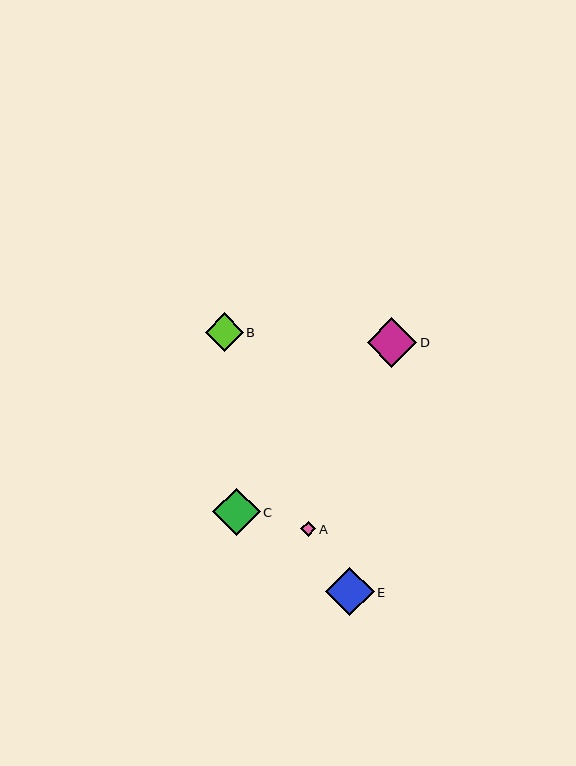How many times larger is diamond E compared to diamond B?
Diamond E is approximately 1.3 times the size of diamond B.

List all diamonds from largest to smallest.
From largest to smallest: D, E, C, B, A.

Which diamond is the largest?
Diamond D is the largest with a size of approximately 50 pixels.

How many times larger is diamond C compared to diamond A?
Diamond C is approximately 3.1 times the size of diamond A.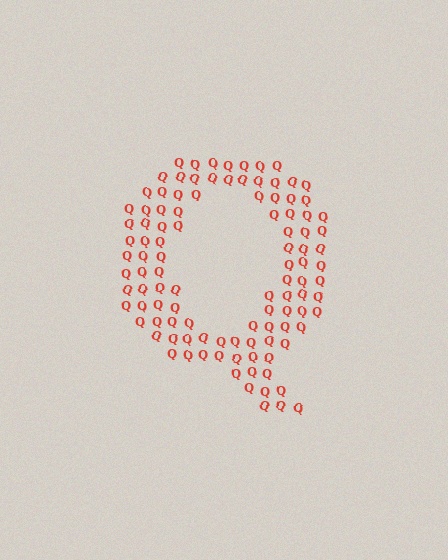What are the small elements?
The small elements are letter Q's.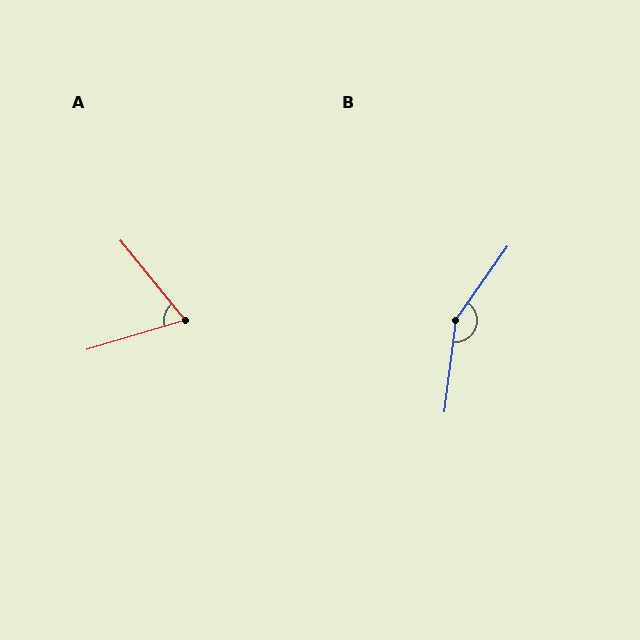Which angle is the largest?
B, at approximately 152 degrees.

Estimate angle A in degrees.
Approximately 67 degrees.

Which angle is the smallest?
A, at approximately 67 degrees.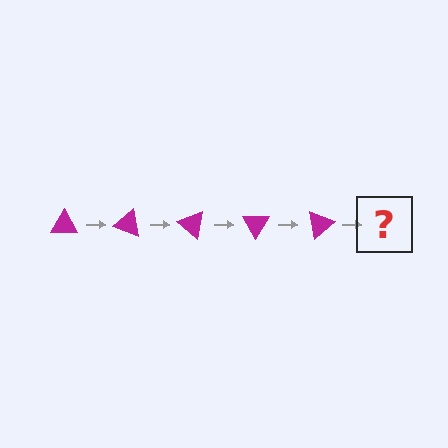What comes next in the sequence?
The next element should be a magenta triangle rotated 100 degrees.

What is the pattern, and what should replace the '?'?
The pattern is that the triangle rotates 20 degrees each step. The '?' should be a magenta triangle rotated 100 degrees.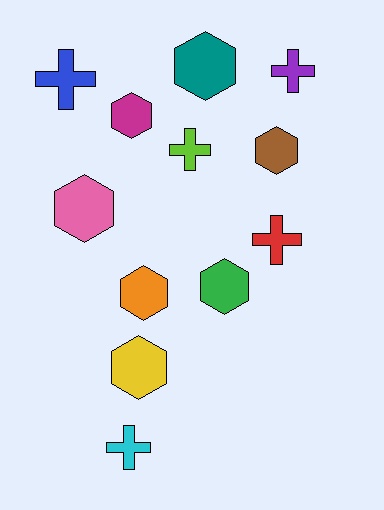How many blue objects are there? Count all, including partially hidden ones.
There is 1 blue object.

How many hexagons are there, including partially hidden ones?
There are 7 hexagons.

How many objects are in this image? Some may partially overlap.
There are 12 objects.